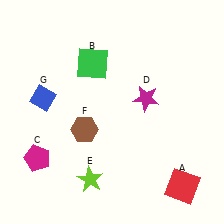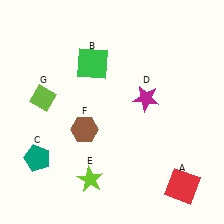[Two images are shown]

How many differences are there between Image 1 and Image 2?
There are 2 differences between the two images.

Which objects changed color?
C changed from magenta to teal. G changed from blue to lime.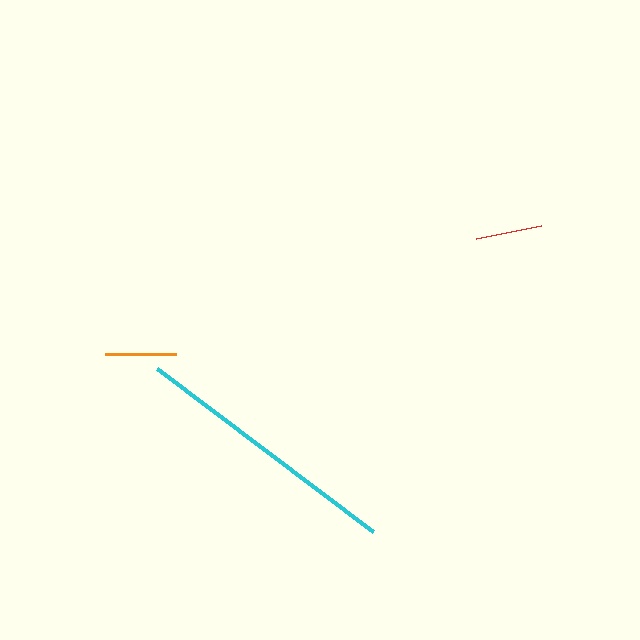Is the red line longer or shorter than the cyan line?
The cyan line is longer than the red line.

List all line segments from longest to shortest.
From longest to shortest: cyan, orange, red.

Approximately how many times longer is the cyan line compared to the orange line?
The cyan line is approximately 3.8 times the length of the orange line.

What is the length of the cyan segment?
The cyan segment is approximately 271 pixels long.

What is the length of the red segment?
The red segment is approximately 66 pixels long.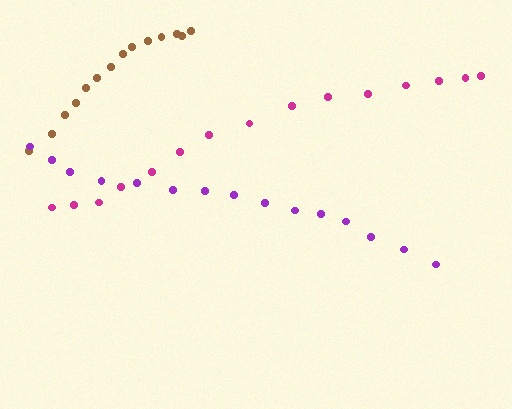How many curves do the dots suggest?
There are 3 distinct paths.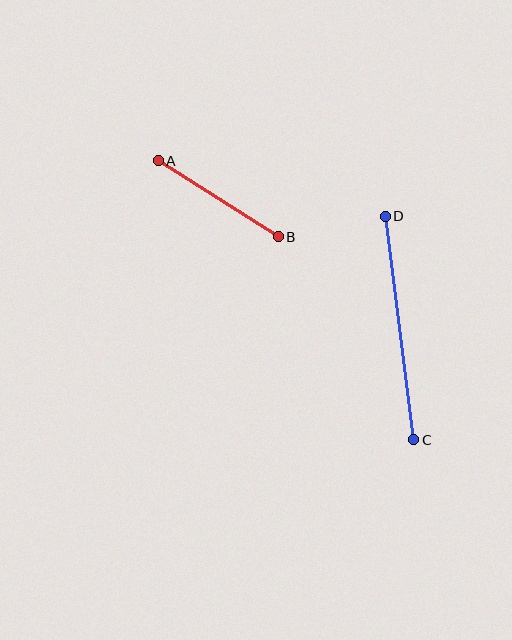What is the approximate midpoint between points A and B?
The midpoint is at approximately (218, 199) pixels.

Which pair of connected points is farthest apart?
Points C and D are farthest apart.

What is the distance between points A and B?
The distance is approximately 143 pixels.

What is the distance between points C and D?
The distance is approximately 225 pixels.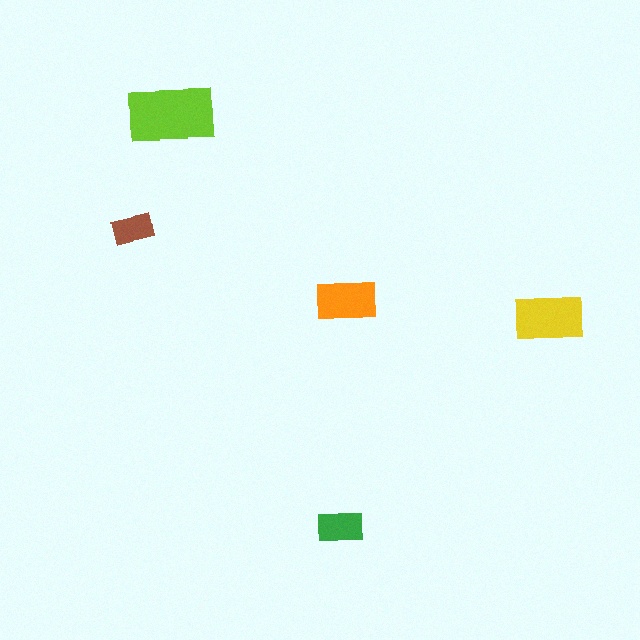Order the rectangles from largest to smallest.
the lime one, the yellow one, the orange one, the green one, the brown one.